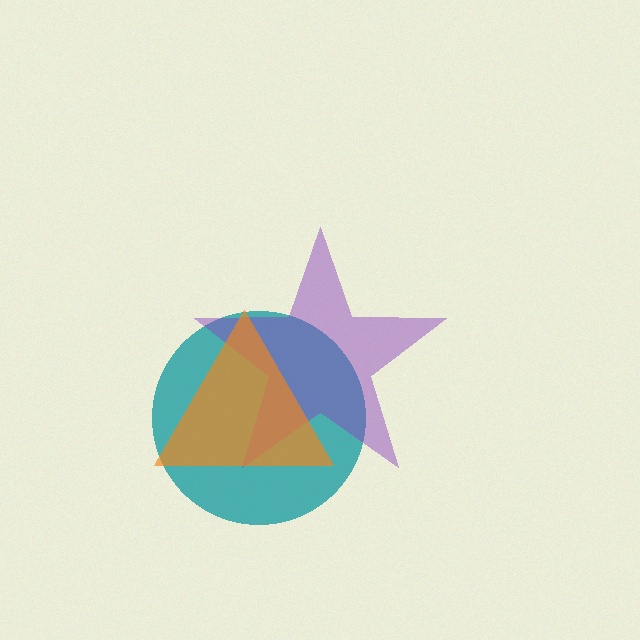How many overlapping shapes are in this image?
There are 3 overlapping shapes in the image.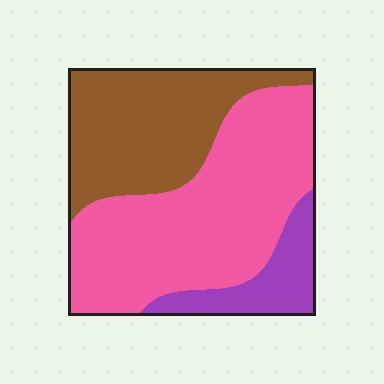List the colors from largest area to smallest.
From largest to smallest: pink, brown, purple.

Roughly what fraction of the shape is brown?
Brown covers around 35% of the shape.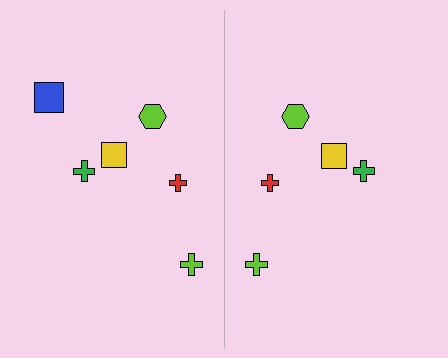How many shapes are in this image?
There are 11 shapes in this image.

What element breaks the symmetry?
A blue square is missing from the right side.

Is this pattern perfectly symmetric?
No, the pattern is not perfectly symmetric. A blue square is missing from the right side.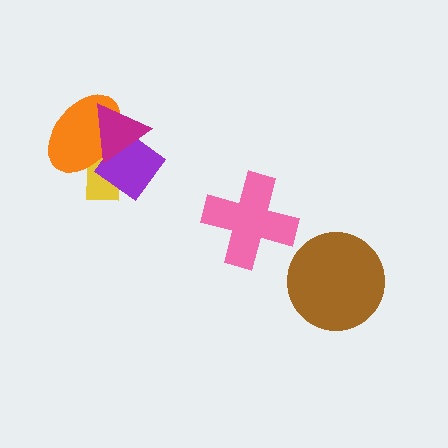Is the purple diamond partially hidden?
Yes, it is partially covered by another shape.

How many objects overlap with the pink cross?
0 objects overlap with the pink cross.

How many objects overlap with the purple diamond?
3 objects overlap with the purple diamond.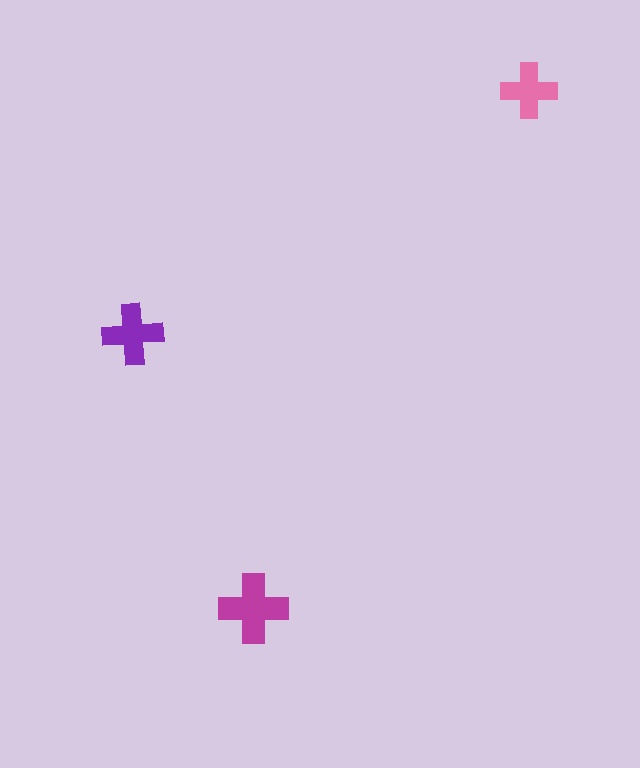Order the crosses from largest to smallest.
the magenta one, the purple one, the pink one.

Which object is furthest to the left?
The purple cross is leftmost.